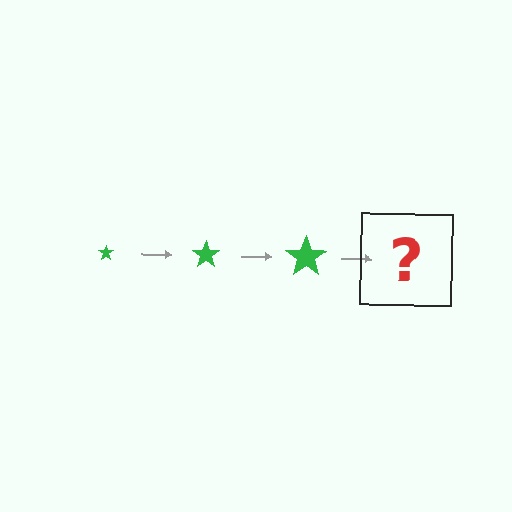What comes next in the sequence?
The next element should be a green star, larger than the previous one.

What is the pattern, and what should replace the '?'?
The pattern is that the star gets progressively larger each step. The '?' should be a green star, larger than the previous one.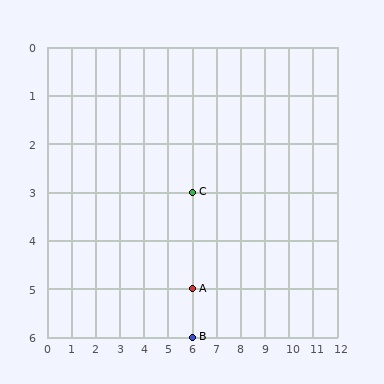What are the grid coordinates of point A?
Point A is at grid coordinates (6, 5).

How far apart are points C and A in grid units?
Points C and A are 2 rows apart.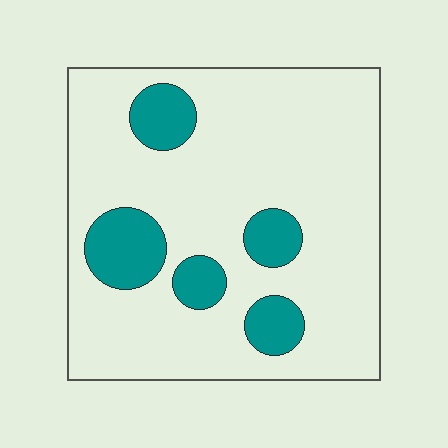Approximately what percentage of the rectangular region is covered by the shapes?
Approximately 15%.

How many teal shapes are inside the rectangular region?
5.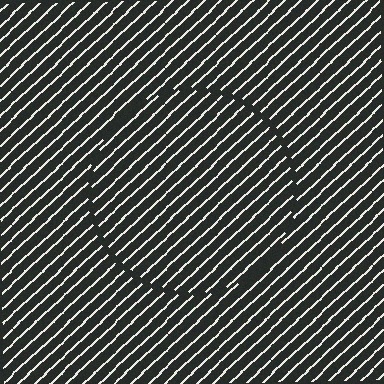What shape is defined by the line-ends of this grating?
An illusory circle. The interior of the shape contains the same grating, shifted by half a period — the contour is defined by the phase discontinuity where line-ends from the inner and outer gratings abut.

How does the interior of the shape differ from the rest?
The interior of the shape contains the same grating, shifted by half a period — the contour is defined by the phase discontinuity where line-ends from the inner and outer gratings abut.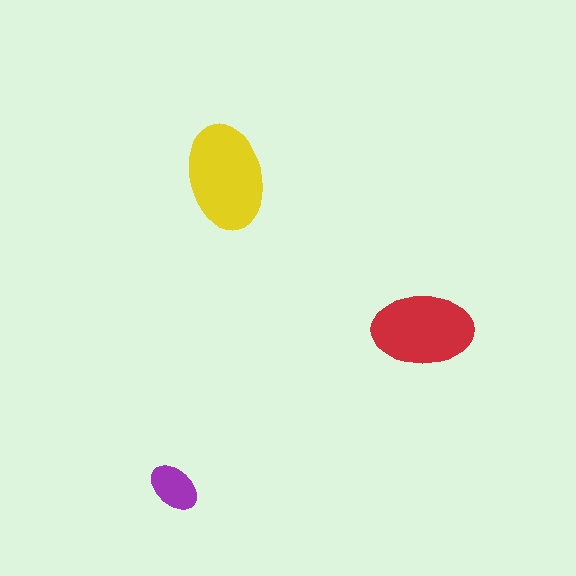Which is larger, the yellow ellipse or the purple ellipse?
The yellow one.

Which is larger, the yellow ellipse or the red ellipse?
The yellow one.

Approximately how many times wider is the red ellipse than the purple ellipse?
About 2 times wider.